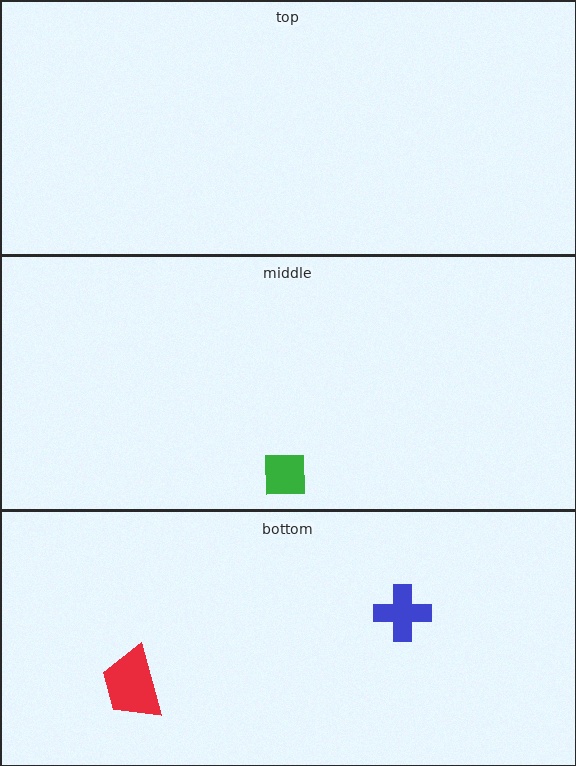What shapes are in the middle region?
The green square.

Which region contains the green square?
The middle region.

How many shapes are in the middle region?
1.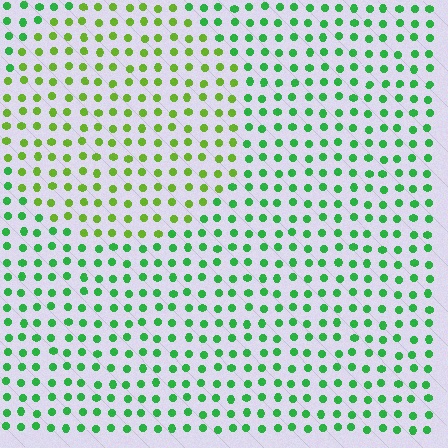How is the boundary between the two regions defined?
The boundary is defined purely by a slight shift in hue (about 37 degrees). Spacing, size, and orientation are identical on both sides.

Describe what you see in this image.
The image is filled with small green elements in a uniform arrangement. A circle-shaped region is visible where the elements are tinted to a slightly different hue, forming a subtle color boundary.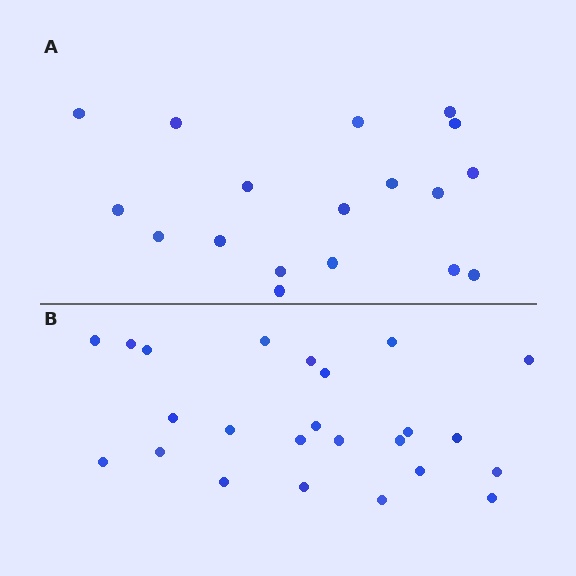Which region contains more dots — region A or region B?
Region B (the bottom region) has more dots.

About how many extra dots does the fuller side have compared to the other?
Region B has about 6 more dots than region A.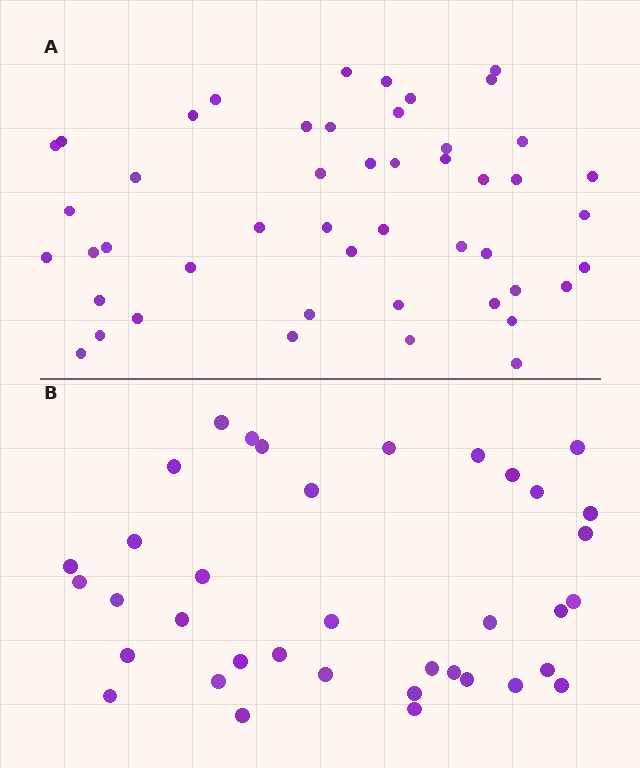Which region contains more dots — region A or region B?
Region A (the top region) has more dots.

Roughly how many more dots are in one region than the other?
Region A has roughly 12 or so more dots than region B.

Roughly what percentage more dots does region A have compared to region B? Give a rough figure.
About 30% more.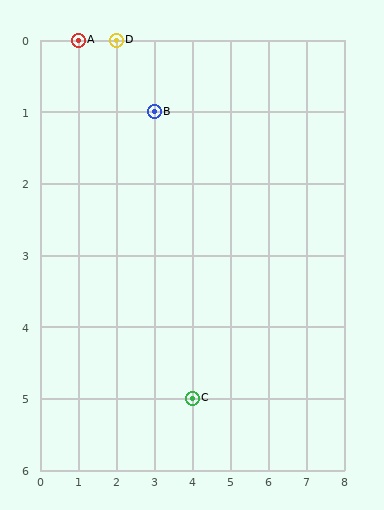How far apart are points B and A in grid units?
Points B and A are 2 columns and 1 row apart (about 2.2 grid units diagonally).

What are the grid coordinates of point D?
Point D is at grid coordinates (2, 0).